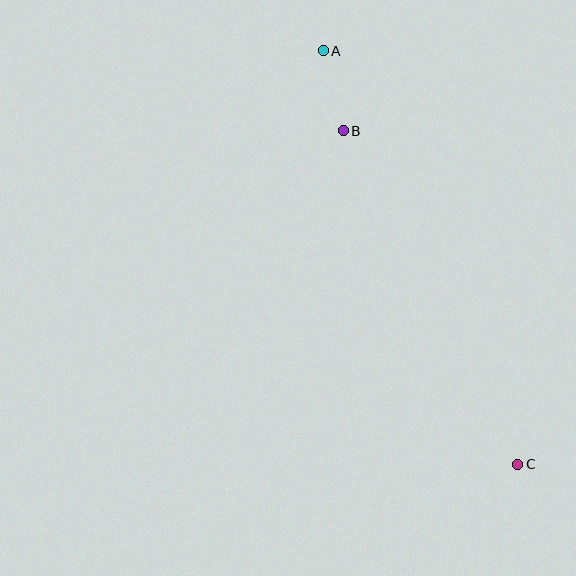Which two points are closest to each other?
Points A and B are closest to each other.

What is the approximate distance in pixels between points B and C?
The distance between B and C is approximately 376 pixels.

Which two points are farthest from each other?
Points A and C are farthest from each other.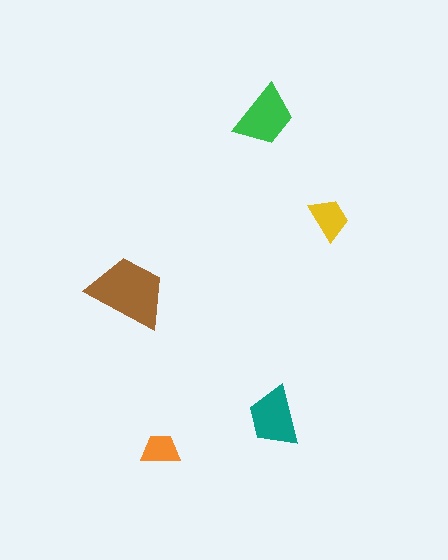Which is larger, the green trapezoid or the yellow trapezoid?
The green one.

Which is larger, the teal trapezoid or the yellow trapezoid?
The teal one.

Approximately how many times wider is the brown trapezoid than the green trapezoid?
About 1.5 times wider.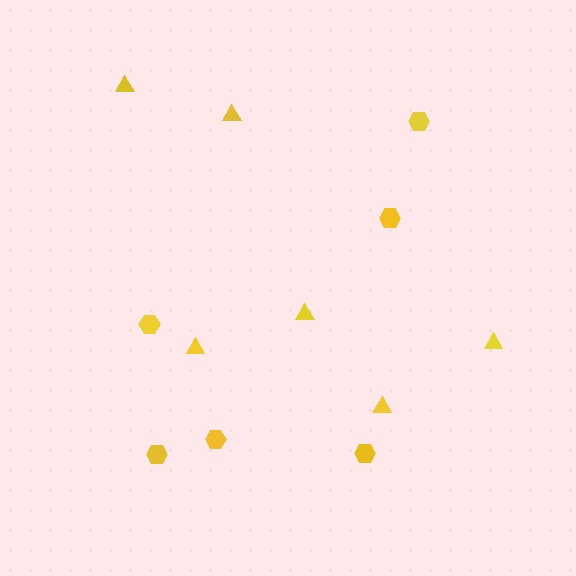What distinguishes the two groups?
There are 2 groups: one group of hexagons (6) and one group of triangles (6).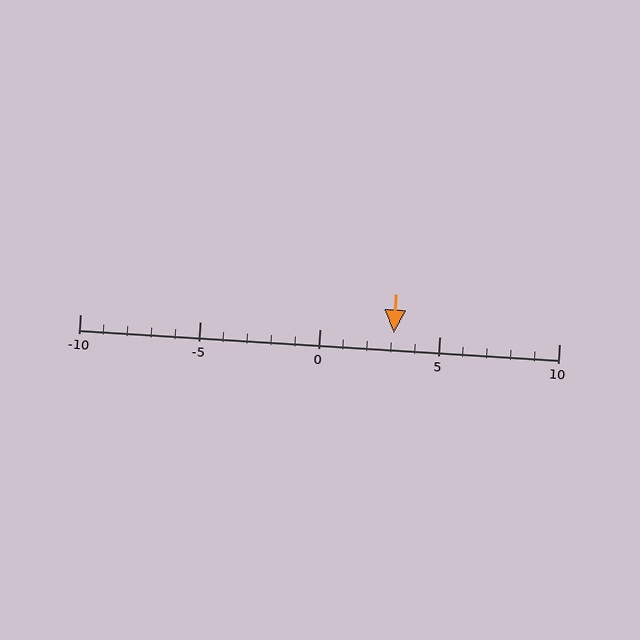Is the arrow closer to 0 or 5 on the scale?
The arrow is closer to 5.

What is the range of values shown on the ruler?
The ruler shows values from -10 to 10.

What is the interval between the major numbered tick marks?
The major tick marks are spaced 5 units apart.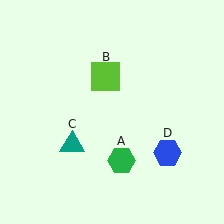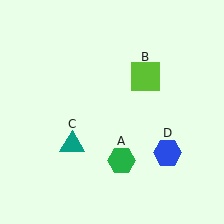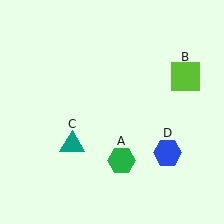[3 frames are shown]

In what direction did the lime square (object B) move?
The lime square (object B) moved right.